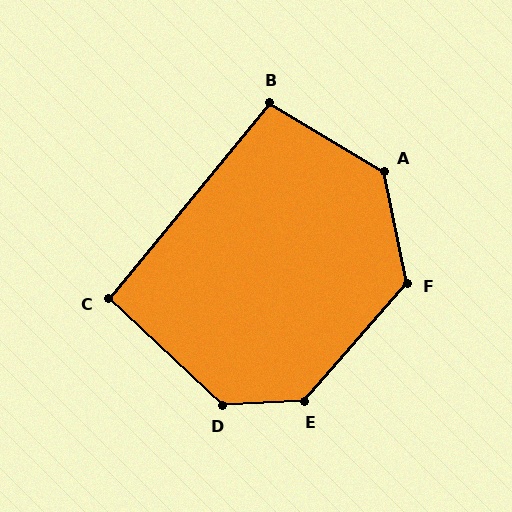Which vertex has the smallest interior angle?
C, at approximately 94 degrees.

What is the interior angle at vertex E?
Approximately 134 degrees (obtuse).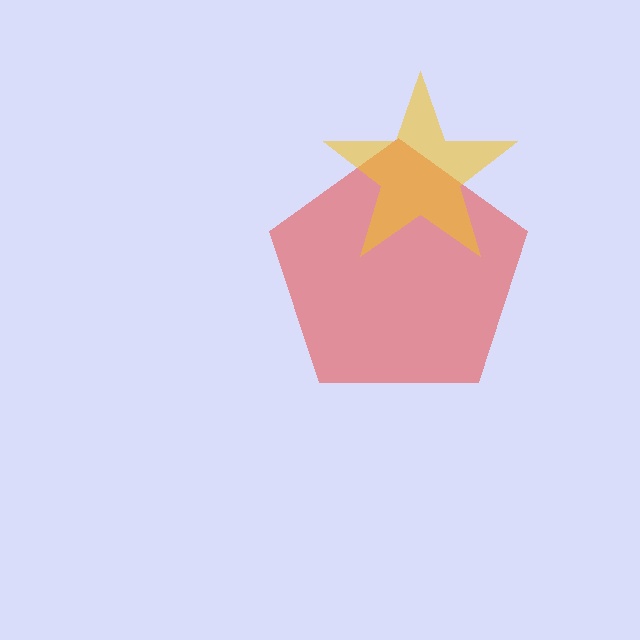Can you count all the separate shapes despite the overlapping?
Yes, there are 2 separate shapes.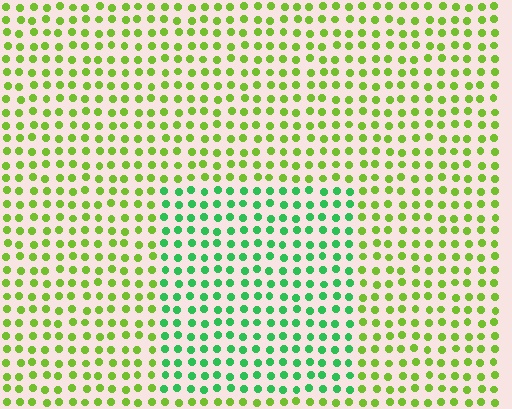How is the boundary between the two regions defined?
The boundary is defined purely by a slight shift in hue (about 44 degrees). Spacing, size, and orientation are identical on both sides.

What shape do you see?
I see a rectangle.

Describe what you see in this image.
The image is filled with small lime elements in a uniform arrangement. A rectangle-shaped region is visible where the elements are tinted to a slightly different hue, forming a subtle color boundary.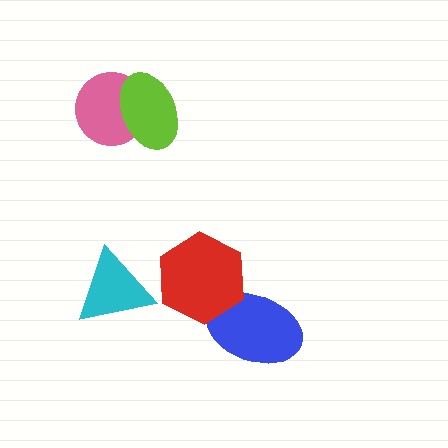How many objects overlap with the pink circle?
1 object overlaps with the pink circle.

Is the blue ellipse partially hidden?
Yes, it is partially covered by another shape.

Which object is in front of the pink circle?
The lime ellipse is in front of the pink circle.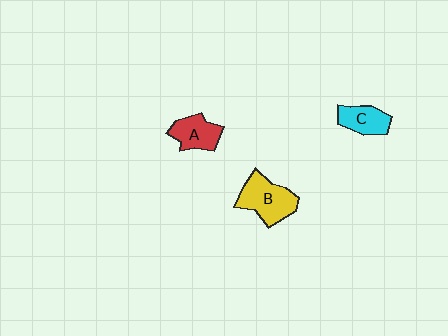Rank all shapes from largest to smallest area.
From largest to smallest: B (yellow), A (red), C (cyan).